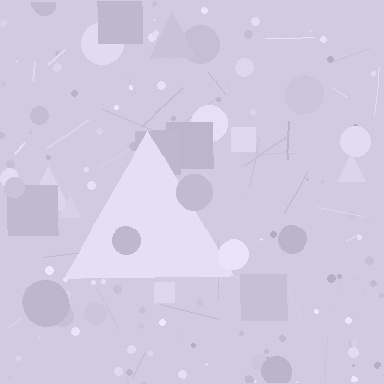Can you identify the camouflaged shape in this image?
The camouflaged shape is a triangle.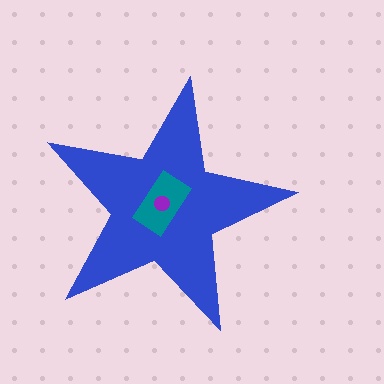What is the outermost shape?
The blue star.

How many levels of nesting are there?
3.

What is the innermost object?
The purple circle.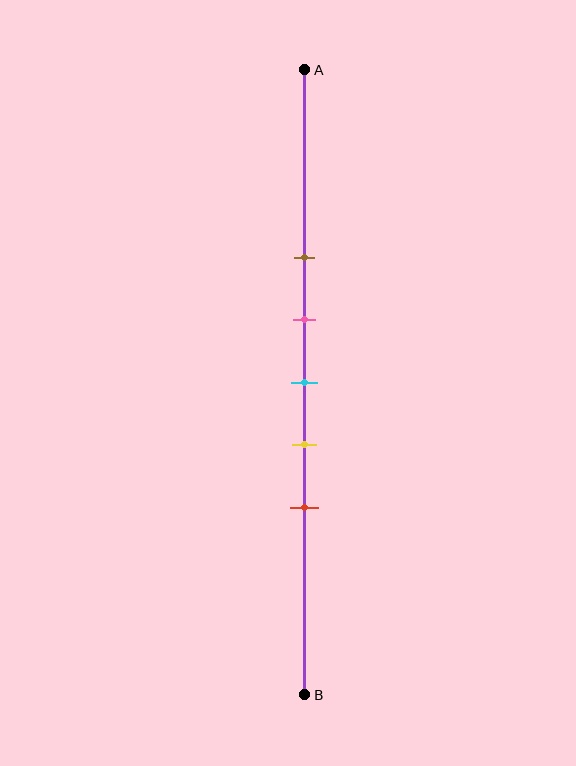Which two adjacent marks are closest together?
The pink and cyan marks are the closest adjacent pair.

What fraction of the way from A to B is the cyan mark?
The cyan mark is approximately 50% (0.5) of the way from A to B.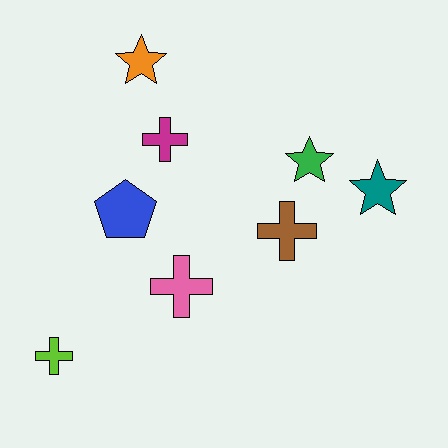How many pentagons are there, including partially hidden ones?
There is 1 pentagon.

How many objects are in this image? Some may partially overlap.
There are 8 objects.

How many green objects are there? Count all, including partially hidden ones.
There is 1 green object.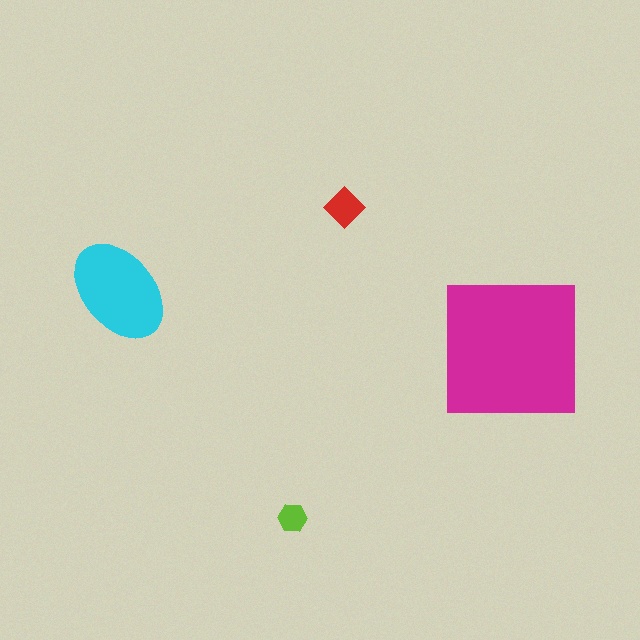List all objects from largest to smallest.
The magenta square, the cyan ellipse, the red diamond, the lime hexagon.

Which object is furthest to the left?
The cyan ellipse is leftmost.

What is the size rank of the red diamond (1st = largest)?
3rd.